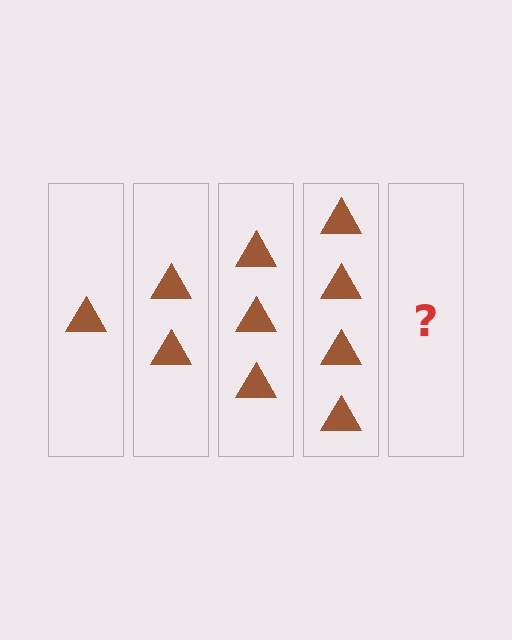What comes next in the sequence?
The next element should be 5 triangles.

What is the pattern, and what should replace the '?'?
The pattern is that each step adds one more triangle. The '?' should be 5 triangles.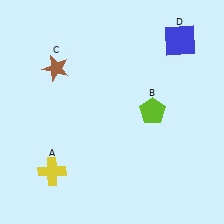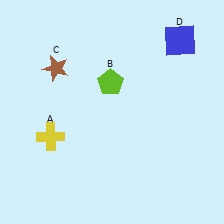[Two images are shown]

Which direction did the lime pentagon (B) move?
The lime pentagon (B) moved left.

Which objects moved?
The objects that moved are: the yellow cross (A), the lime pentagon (B).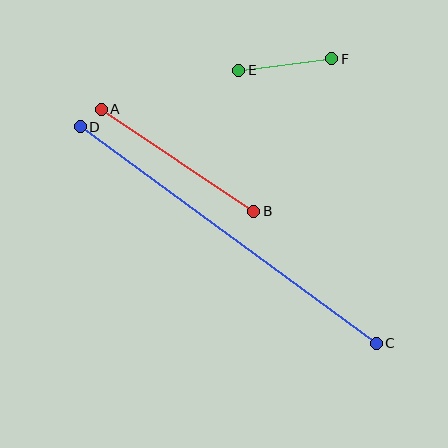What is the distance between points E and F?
The distance is approximately 94 pixels.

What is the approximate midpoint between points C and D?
The midpoint is at approximately (228, 235) pixels.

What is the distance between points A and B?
The distance is approximately 184 pixels.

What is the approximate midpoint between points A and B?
The midpoint is at approximately (177, 160) pixels.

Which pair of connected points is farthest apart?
Points C and D are farthest apart.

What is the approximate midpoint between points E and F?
The midpoint is at approximately (285, 65) pixels.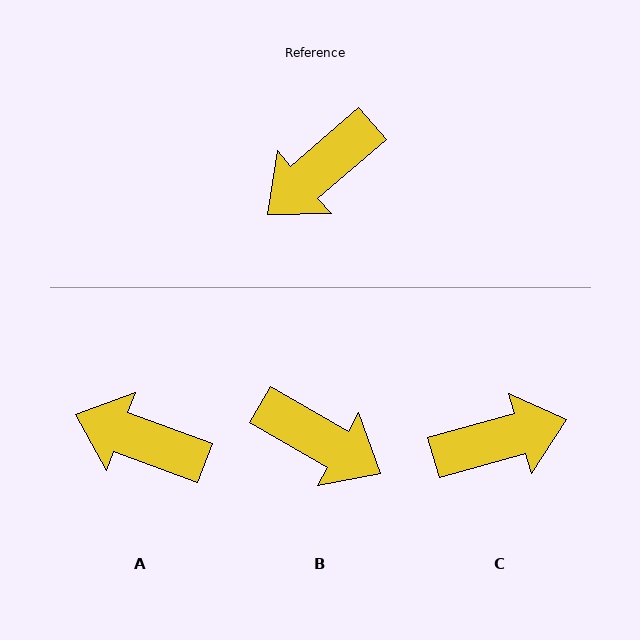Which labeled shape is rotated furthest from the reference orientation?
C, about 155 degrees away.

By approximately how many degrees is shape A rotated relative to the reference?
Approximately 61 degrees clockwise.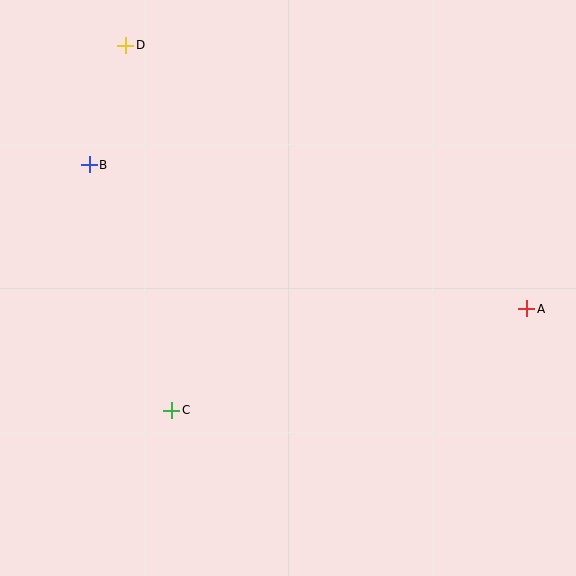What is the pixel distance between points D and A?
The distance between D and A is 480 pixels.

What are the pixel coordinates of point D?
Point D is at (126, 45).